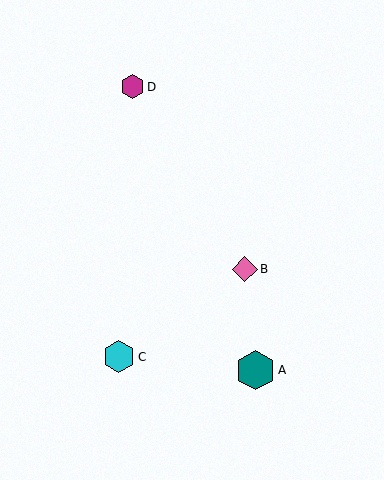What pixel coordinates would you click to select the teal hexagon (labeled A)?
Click at (256, 370) to select the teal hexagon A.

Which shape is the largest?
The teal hexagon (labeled A) is the largest.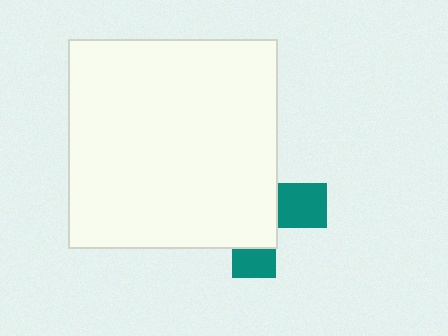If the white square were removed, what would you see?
You would see the complete teal cross.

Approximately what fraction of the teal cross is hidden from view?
Roughly 68% of the teal cross is hidden behind the white square.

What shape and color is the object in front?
The object in front is a white square.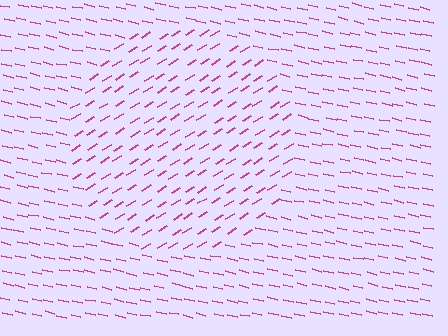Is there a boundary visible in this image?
Yes, there is a texture boundary formed by a change in line orientation.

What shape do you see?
I see a circle.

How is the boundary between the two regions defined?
The boundary is defined purely by a change in line orientation (approximately 45 degrees difference). All lines are the same color and thickness.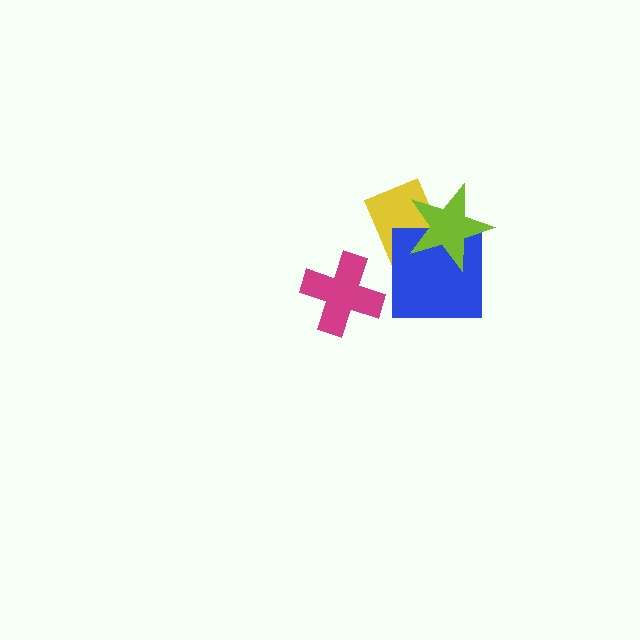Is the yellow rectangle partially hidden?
Yes, it is partially covered by another shape.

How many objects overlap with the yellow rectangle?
2 objects overlap with the yellow rectangle.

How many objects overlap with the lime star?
2 objects overlap with the lime star.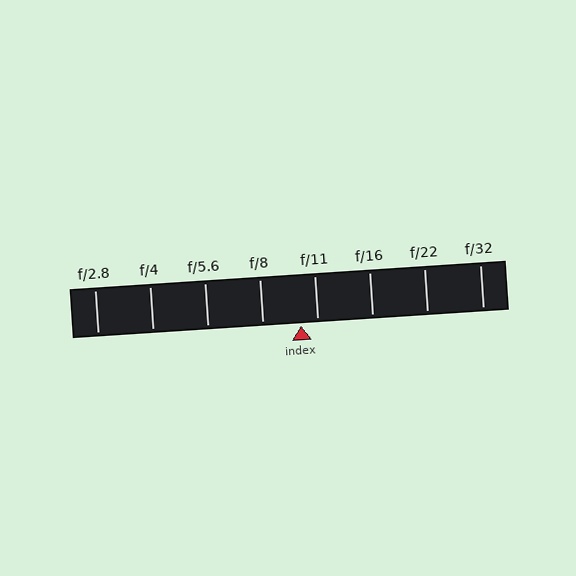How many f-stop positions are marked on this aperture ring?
There are 8 f-stop positions marked.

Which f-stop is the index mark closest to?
The index mark is closest to f/11.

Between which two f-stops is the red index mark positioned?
The index mark is between f/8 and f/11.